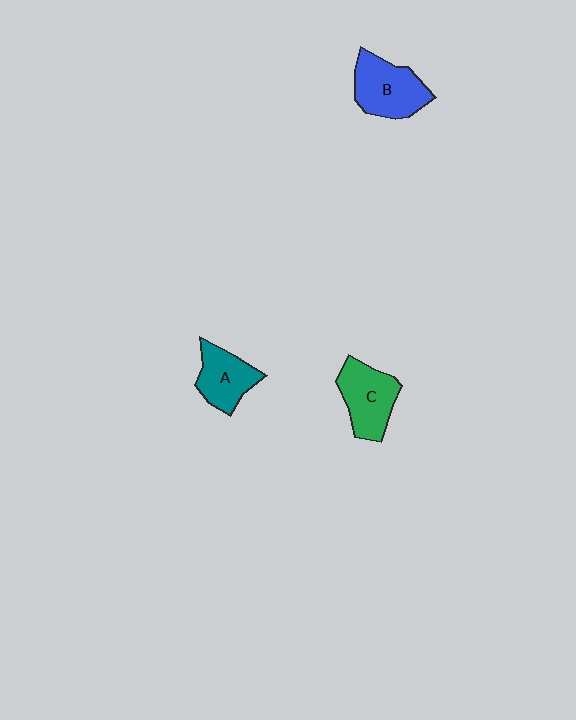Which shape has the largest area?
Shape B (blue).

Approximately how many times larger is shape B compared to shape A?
Approximately 1.3 times.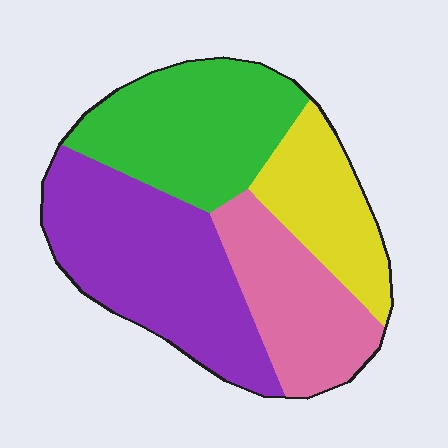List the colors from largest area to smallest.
From largest to smallest: purple, green, pink, yellow.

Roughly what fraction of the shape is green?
Green takes up about one quarter (1/4) of the shape.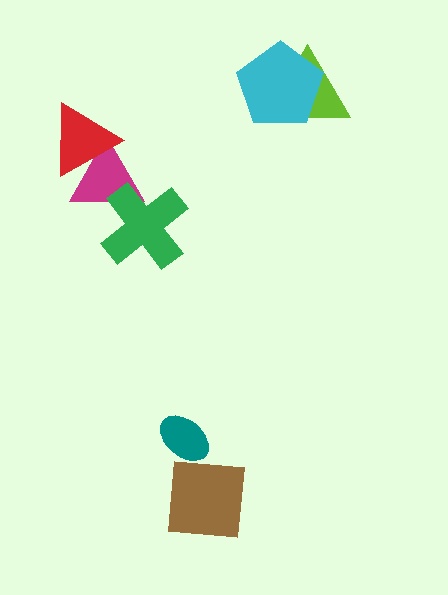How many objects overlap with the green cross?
1 object overlaps with the green cross.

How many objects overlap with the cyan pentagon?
1 object overlaps with the cyan pentagon.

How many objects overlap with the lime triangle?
1 object overlaps with the lime triangle.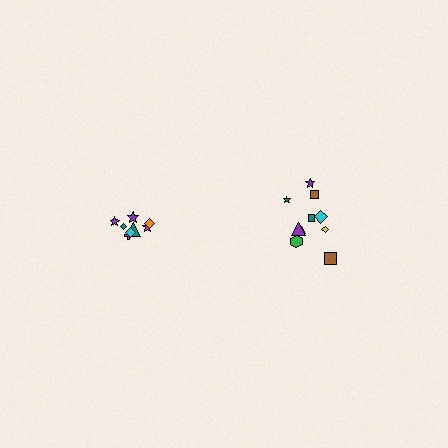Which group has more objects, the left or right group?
The right group.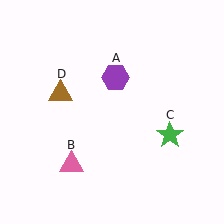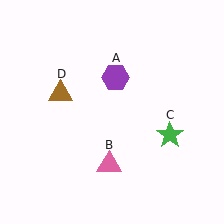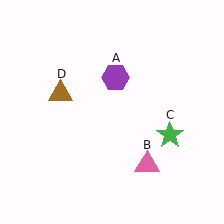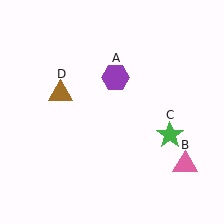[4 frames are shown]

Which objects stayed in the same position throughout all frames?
Purple hexagon (object A) and green star (object C) and brown triangle (object D) remained stationary.